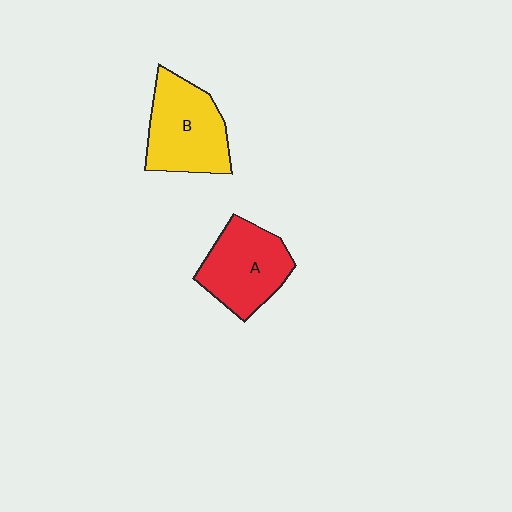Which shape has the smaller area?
Shape A (red).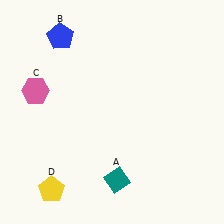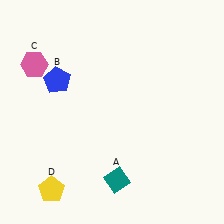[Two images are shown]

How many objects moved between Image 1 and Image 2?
2 objects moved between the two images.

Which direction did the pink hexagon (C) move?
The pink hexagon (C) moved up.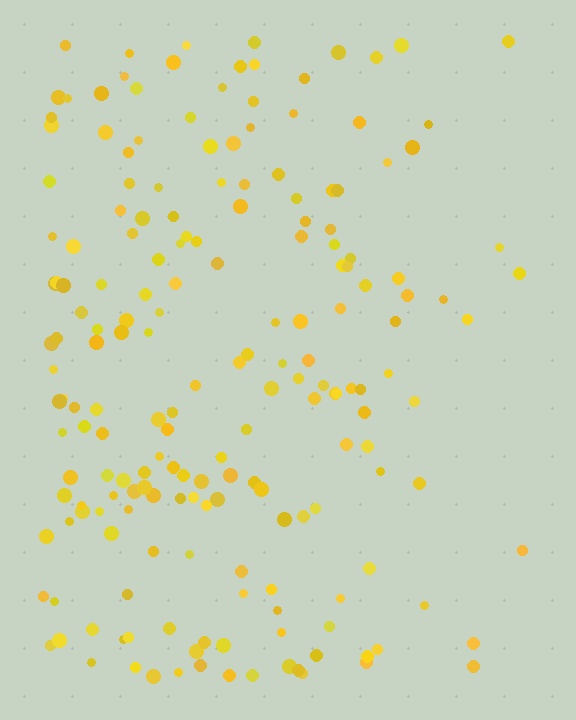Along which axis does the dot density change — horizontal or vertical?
Horizontal.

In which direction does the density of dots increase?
From right to left, with the left side densest.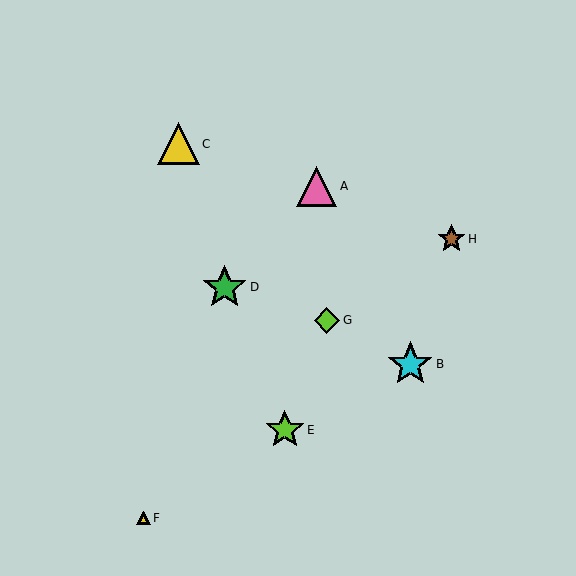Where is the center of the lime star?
The center of the lime star is at (285, 430).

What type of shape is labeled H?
Shape H is a brown star.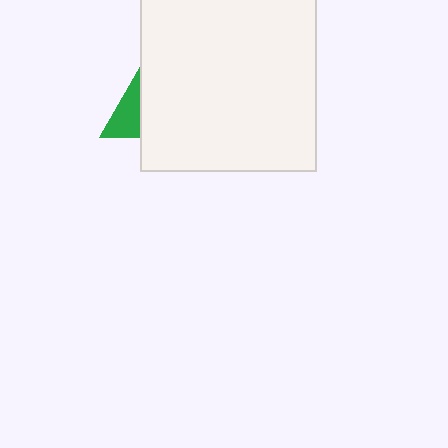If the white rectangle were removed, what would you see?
You would see the complete green triangle.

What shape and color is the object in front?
The object in front is a white rectangle.